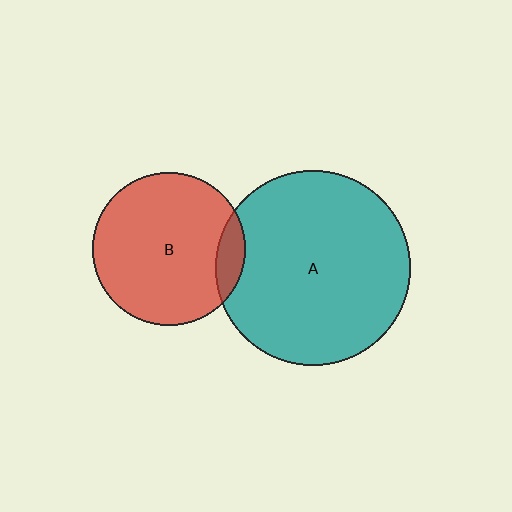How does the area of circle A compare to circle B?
Approximately 1.6 times.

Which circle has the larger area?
Circle A (teal).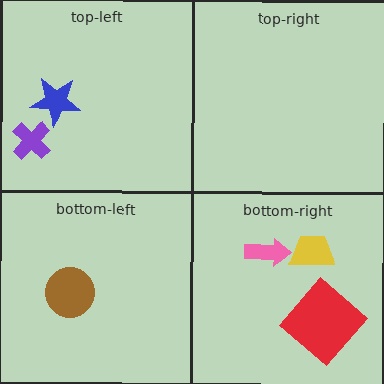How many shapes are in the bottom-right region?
3.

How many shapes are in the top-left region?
2.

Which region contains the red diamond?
The bottom-right region.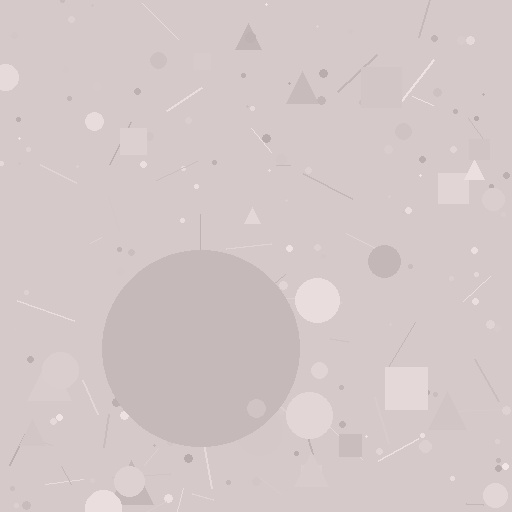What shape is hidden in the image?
A circle is hidden in the image.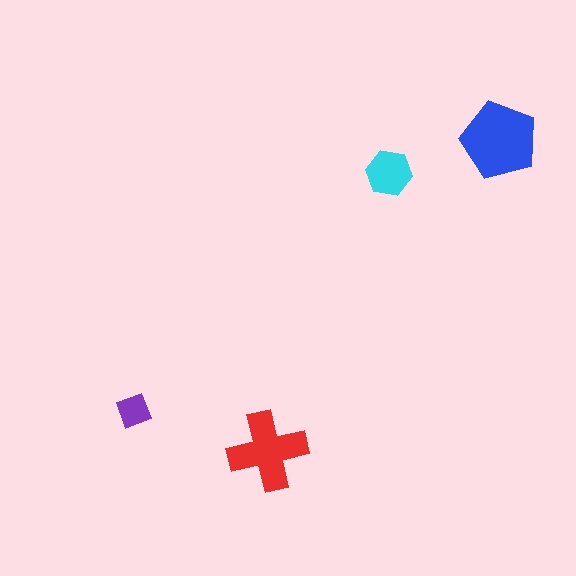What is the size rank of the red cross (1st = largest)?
2nd.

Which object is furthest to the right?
The blue pentagon is rightmost.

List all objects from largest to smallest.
The blue pentagon, the red cross, the cyan hexagon, the purple square.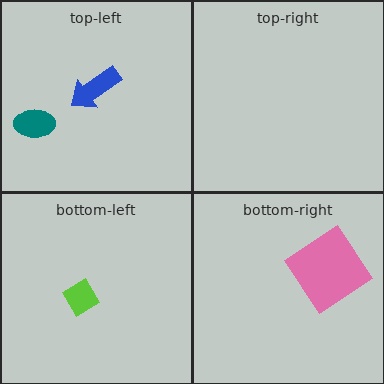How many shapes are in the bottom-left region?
1.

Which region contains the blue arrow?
The top-left region.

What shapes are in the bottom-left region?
The lime diamond.